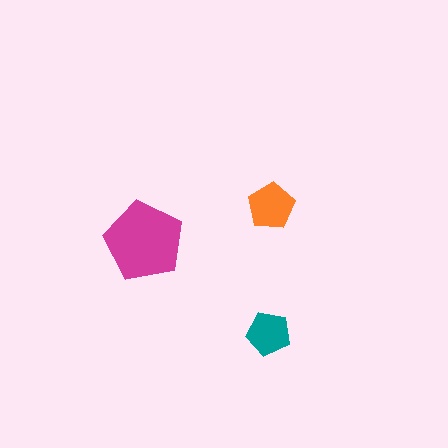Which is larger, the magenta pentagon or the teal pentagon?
The magenta one.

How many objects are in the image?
There are 3 objects in the image.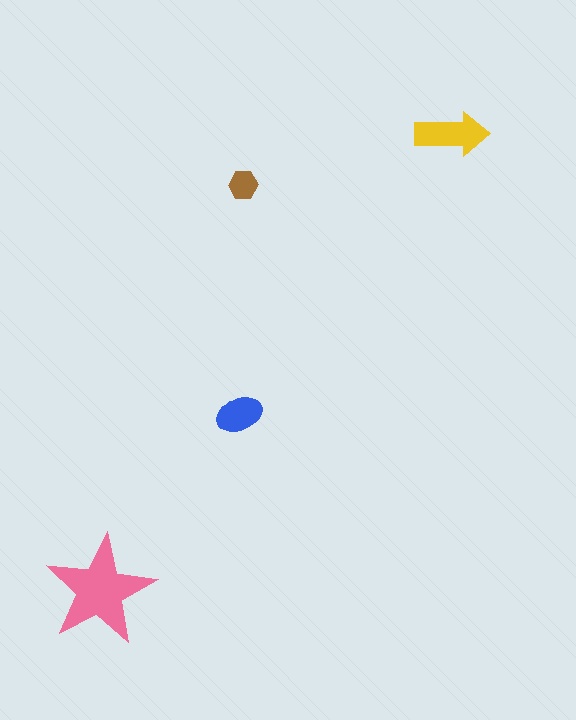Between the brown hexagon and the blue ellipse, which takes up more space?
The blue ellipse.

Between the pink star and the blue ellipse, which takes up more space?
The pink star.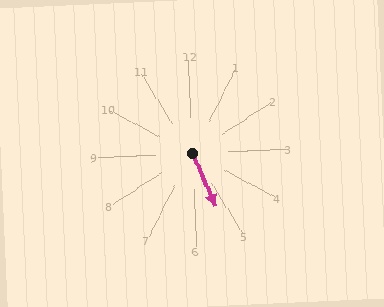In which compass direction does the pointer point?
South.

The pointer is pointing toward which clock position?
Roughly 5 o'clock.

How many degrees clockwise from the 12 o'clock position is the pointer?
Approximately 158 degrees.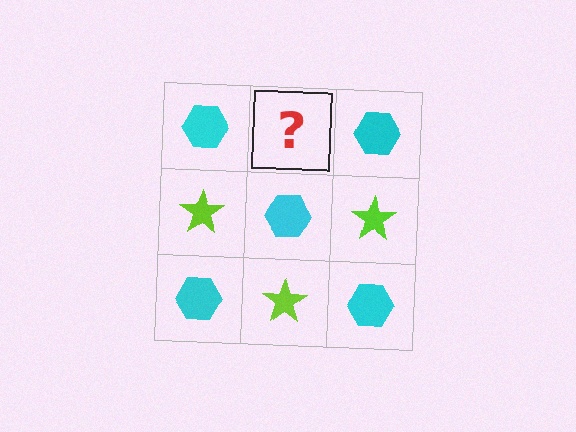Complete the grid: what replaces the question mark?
The question mark should be replaced with a lime star.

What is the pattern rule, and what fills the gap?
The rule is that it alternates cyan hexagon and lime star in a checkerboard pattern. The gap should be filled with a lime star.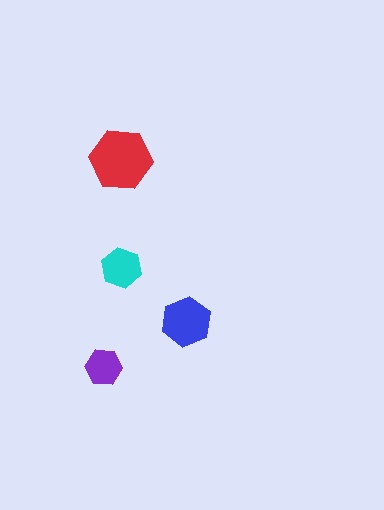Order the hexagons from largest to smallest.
the red one, the blue one, the cyan one, the purple one.